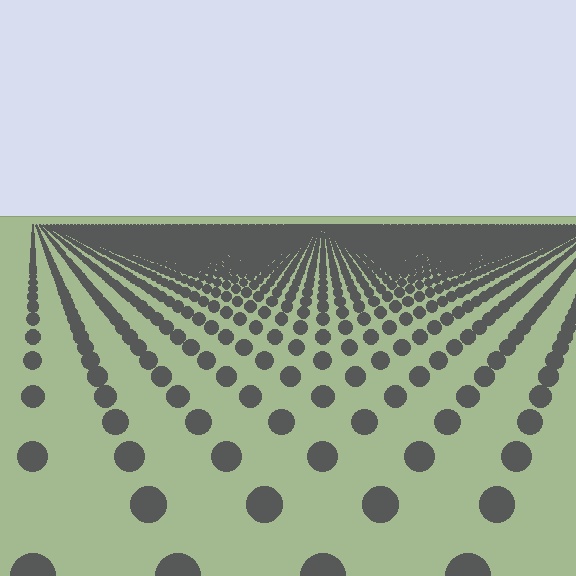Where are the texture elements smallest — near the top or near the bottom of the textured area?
Near the top.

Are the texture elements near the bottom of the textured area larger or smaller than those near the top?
Larger. Near the bottom, elements are closer to the viewer and appear at a bigger on-screen size.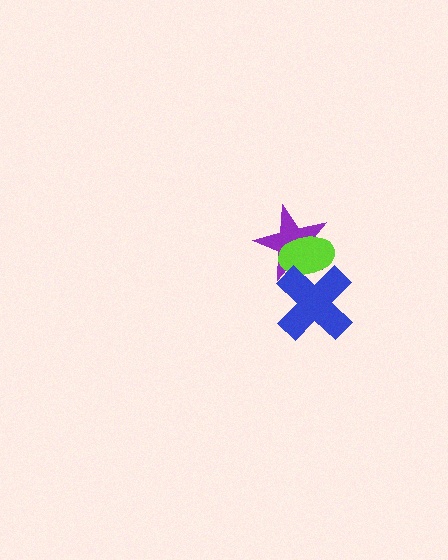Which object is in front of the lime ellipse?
The blue cross is in front of the lime ellipse.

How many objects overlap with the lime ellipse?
2 objects overlap with the lime ellipse.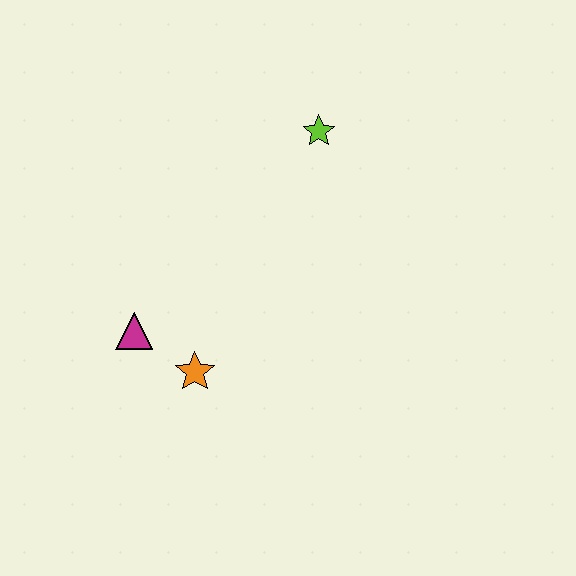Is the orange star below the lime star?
Yes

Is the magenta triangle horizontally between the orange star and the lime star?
No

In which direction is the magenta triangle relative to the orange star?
The magenta triangle is to the left of the orange star.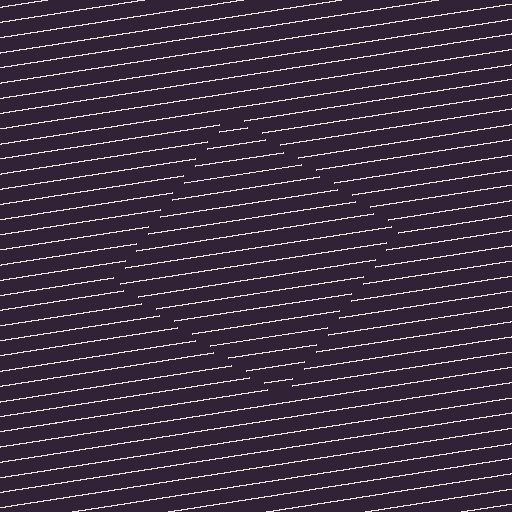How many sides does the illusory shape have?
4 sides — the line-ends trace a square.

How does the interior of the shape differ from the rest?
The interior of the shape contains the same grating, shifted by half a period — the contour is defined by the phase discontinuity where line-ends from the inner and outer gratings abut.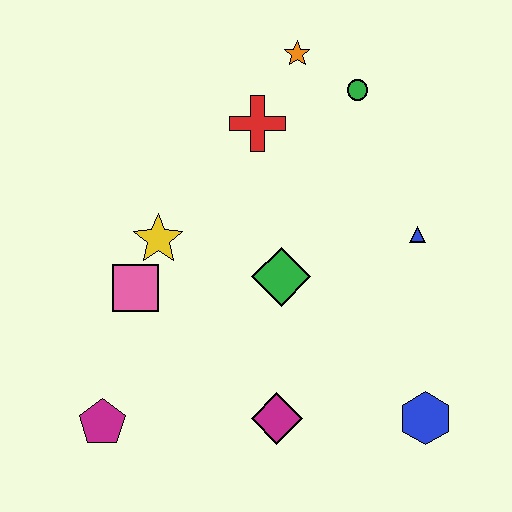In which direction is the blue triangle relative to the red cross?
The blue triangle is to the right of the red cross.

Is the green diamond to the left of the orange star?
Yes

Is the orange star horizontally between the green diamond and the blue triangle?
Yes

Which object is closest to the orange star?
The green circle is closest to the orange star.